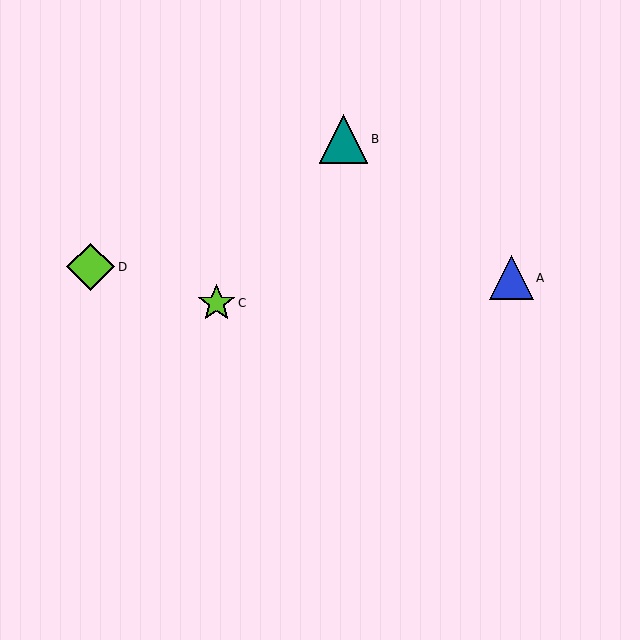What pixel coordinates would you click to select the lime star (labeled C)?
Click at (216, 303) to select the lime star C.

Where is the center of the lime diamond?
The center of the lime diamond is at (91, 267).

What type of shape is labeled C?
Shape C is a lime star.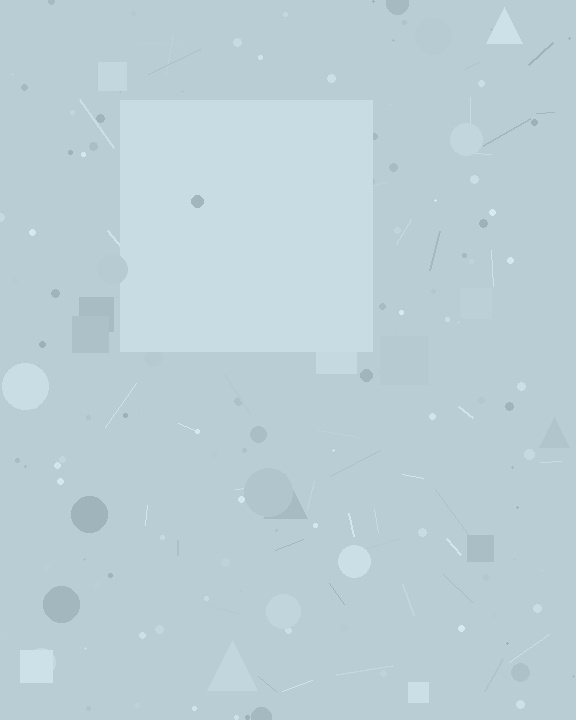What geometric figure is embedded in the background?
A square is embedded in the background.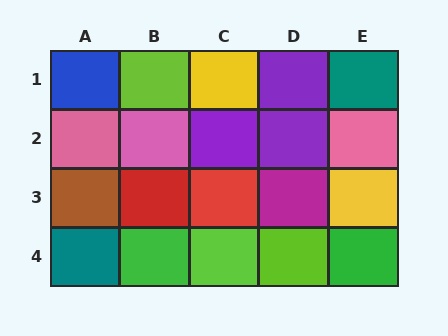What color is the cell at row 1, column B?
Lime.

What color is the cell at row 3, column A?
Brown.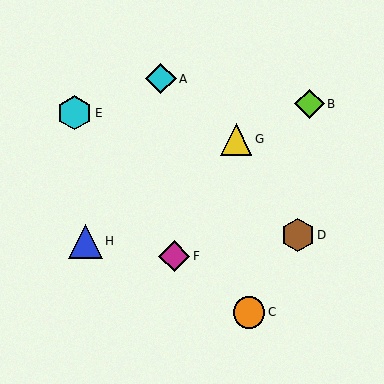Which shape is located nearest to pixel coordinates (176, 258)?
The magenta diamond (labeled F) at (174, 256) is nearest to that location.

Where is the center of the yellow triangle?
The center of the yellow triangle is at (236, 139).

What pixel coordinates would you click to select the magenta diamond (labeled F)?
Click at (174, 256) to select the magenta diamond F.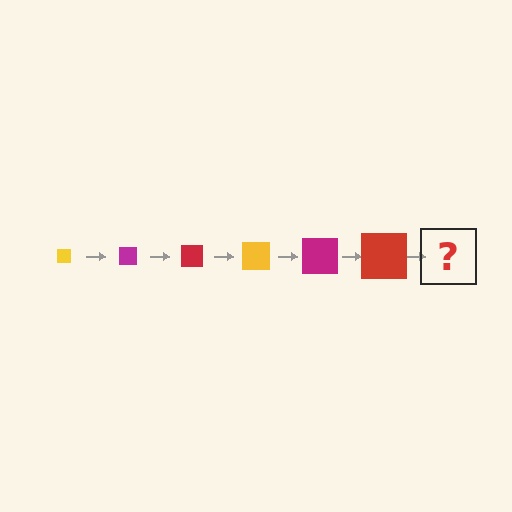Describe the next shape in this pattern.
It should be a yellow square, larger than the previous one.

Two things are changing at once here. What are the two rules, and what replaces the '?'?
The two rules are that the square grows larger each step and the color cycles through yellow, magenta, and red. The '?' should be a yellow square, larger than the previous one.